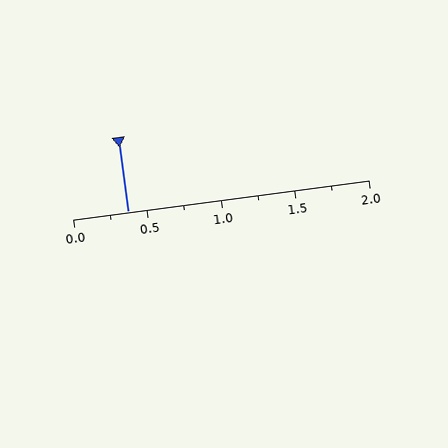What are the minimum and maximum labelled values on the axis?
The axis runs from 0.0 to 2.0.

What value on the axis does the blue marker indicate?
The marker indicates approximately 0.38.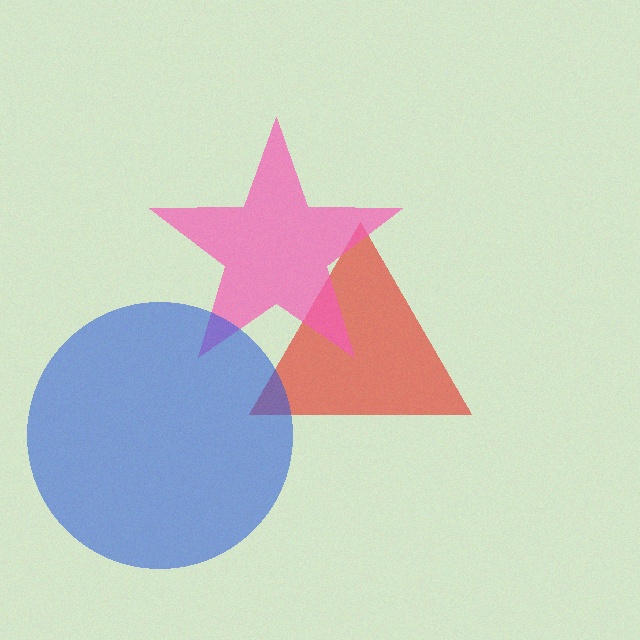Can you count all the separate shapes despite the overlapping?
Yes, there are 3 separate shapes.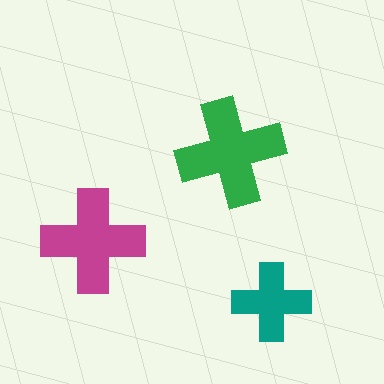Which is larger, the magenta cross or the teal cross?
The magenta one.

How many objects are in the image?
There are 3 objects in the image.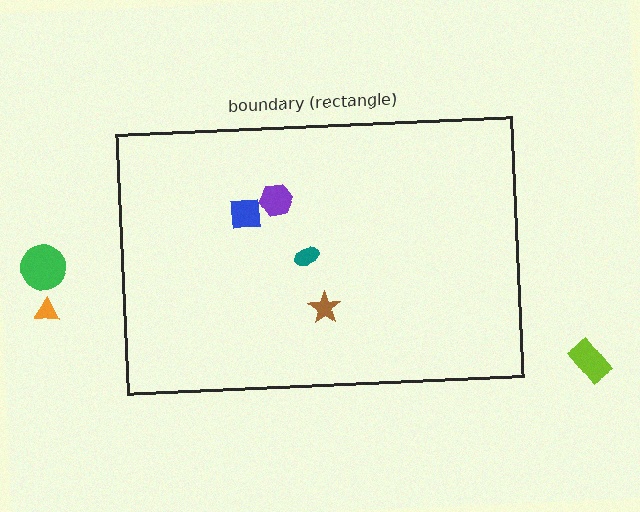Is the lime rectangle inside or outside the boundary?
Outside.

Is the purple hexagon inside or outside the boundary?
Inside.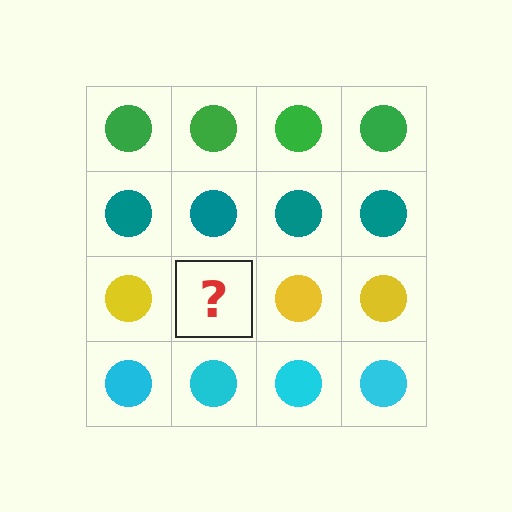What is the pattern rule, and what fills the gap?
The rule is that each row has a consistent color. The gap should be filled with a yellow circle.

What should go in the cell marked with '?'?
The missing cell should contain a yellow circle.